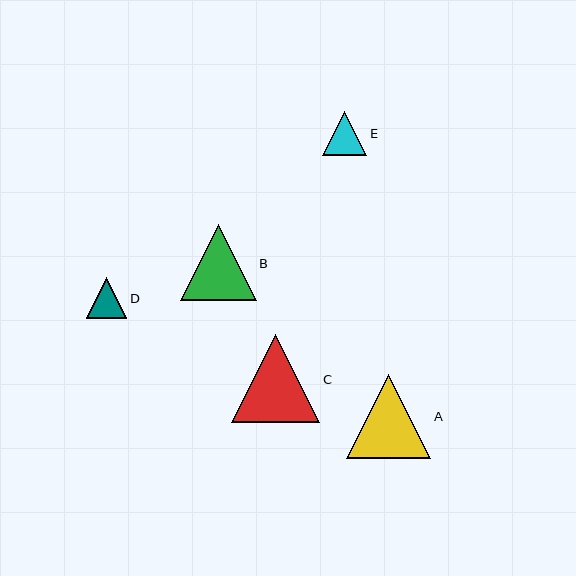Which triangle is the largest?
Triangle C is the largest with a size of approximately 88 pixels.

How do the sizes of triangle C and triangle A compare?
Triangle C and triangle A are approximately the same size.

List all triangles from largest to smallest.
From largest to smallest: C, A, B, E, D.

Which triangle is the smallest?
Triangle D is the smallest with a size of approximately 41 pixels.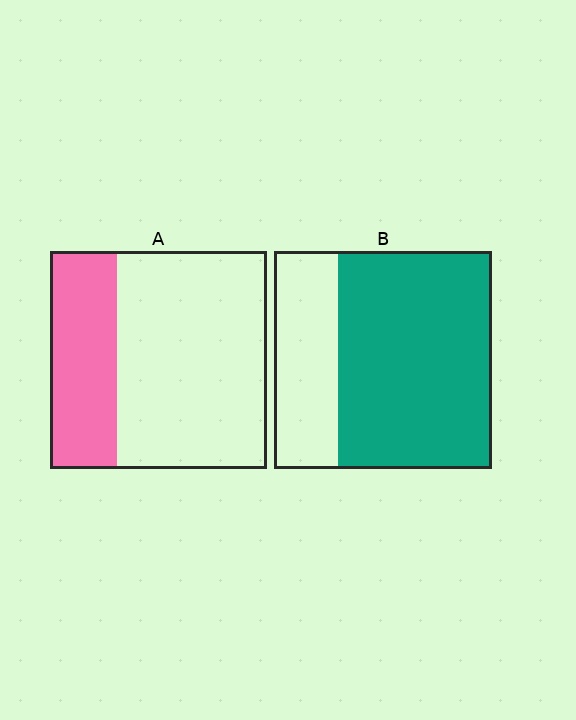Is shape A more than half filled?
No.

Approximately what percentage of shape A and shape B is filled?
A is approximately 30% and B is approximately 70%.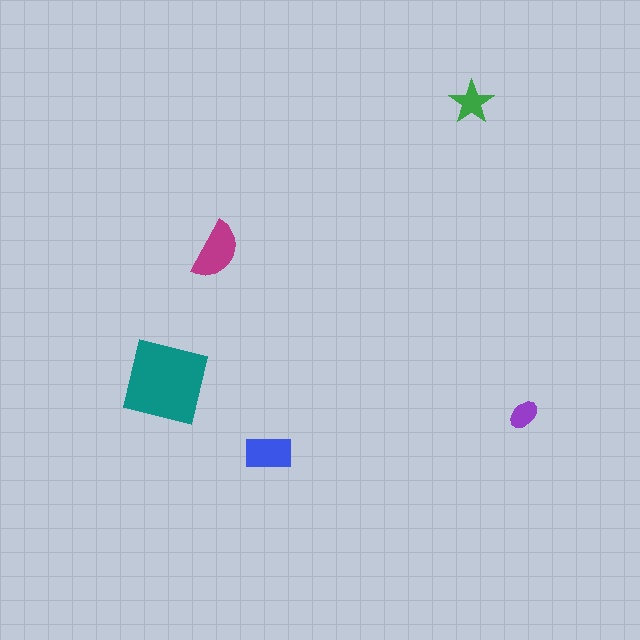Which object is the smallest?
The purple ellipse.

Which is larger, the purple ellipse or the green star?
The green star.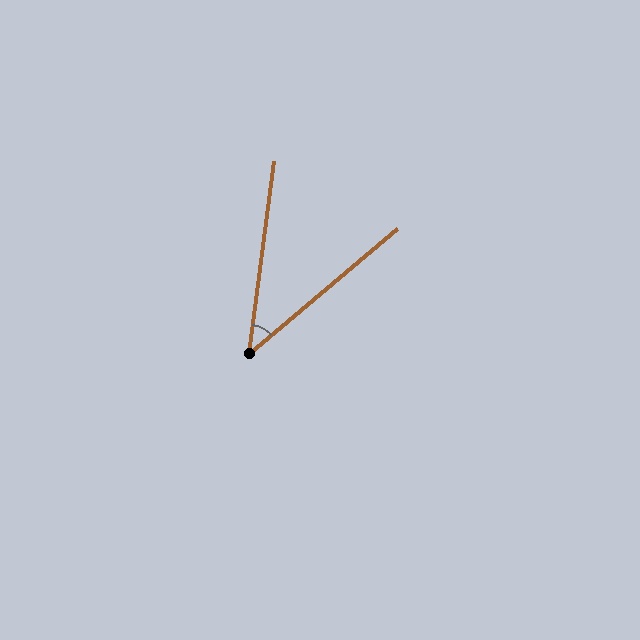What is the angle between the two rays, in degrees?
Approximately 43 degrees.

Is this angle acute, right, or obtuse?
It is acute.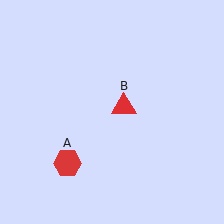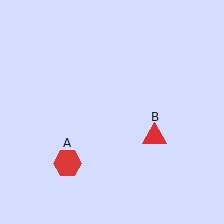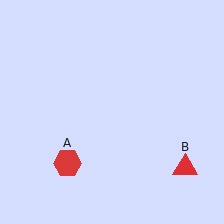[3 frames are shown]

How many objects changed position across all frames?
1 object changed position: red triangle (object B).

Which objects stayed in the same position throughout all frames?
Red hexagon (object A) remained stationary.